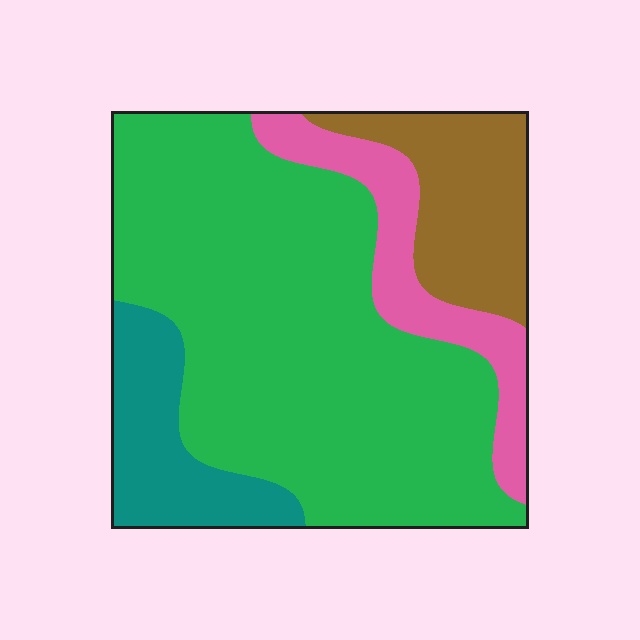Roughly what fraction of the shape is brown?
Brown covers around 15% of the shape.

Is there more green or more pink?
Green.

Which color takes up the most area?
Green, at roughly 60%.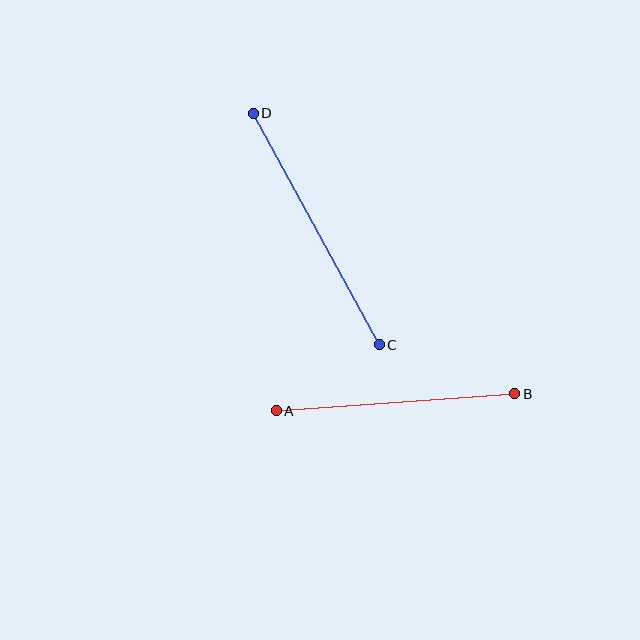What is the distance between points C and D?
The distance is approximately 263 pixels.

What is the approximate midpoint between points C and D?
The midpoint is at approximately (316, 229) pixels.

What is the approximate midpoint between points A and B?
The midpoint is at approximately (396, 402) pixels.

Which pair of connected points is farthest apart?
Points C and D are farthest apart.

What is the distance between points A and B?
The distance is approximately 239 pixels.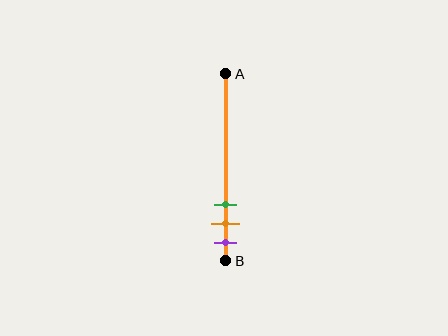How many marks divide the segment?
There are 3 marks dividing the segment.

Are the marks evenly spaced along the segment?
Yes, the marks are approximately evenly spaced.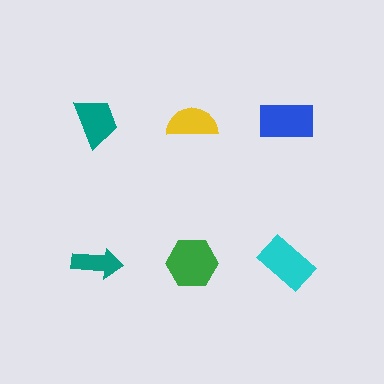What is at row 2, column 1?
A teal arrow.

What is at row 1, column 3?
A blue rectangle.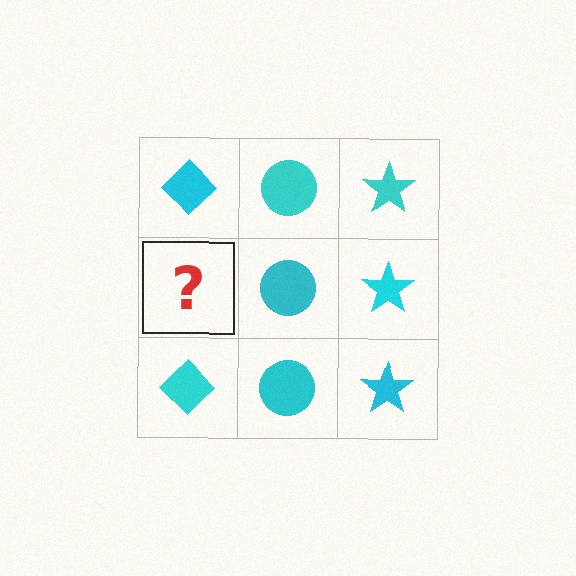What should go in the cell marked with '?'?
The missing cell should contain a cyan diamond.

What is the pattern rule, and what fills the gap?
The rule is that each column has a consistent shape. The gap should be filled with a cyan diamond.